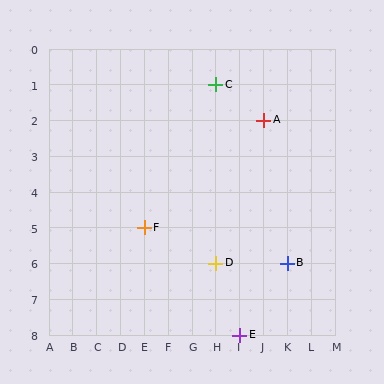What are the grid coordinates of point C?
Point C is at grid coordinates (H, 1).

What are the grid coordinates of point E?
Point E is at grid coordinates (I, 8).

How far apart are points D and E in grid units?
Points D and E are 1 column and 2 rows apart (about 2.2 grid units diagonally).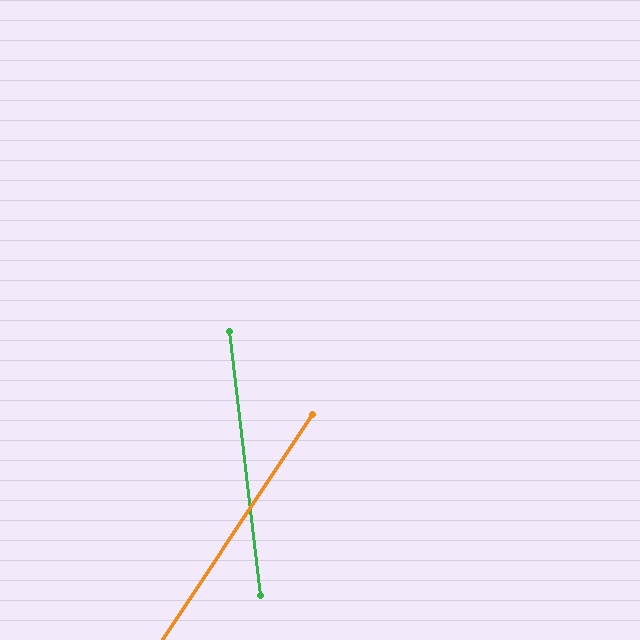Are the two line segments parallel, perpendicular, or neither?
Neither parallel nor perpendicular — they differ by about 41°.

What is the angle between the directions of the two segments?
Approximately 41 degrees.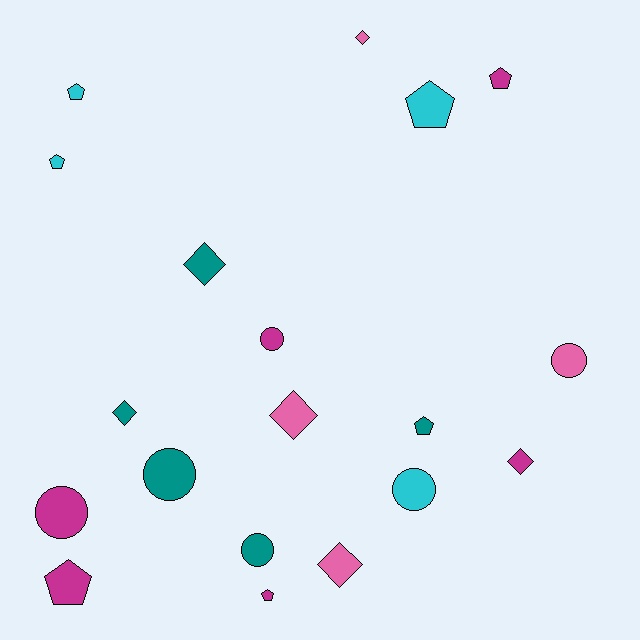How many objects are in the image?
There are 19 objects.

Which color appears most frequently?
Magenta, with 6 objects.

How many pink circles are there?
There is 1 pink circle.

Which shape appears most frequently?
Pentagon, with 7 objects.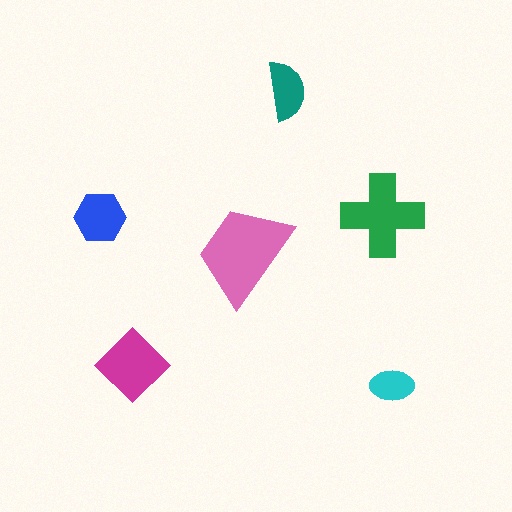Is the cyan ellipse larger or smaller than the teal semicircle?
Smaller.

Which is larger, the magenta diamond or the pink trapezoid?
The pink trapezoid.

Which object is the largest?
The pink trapezoid.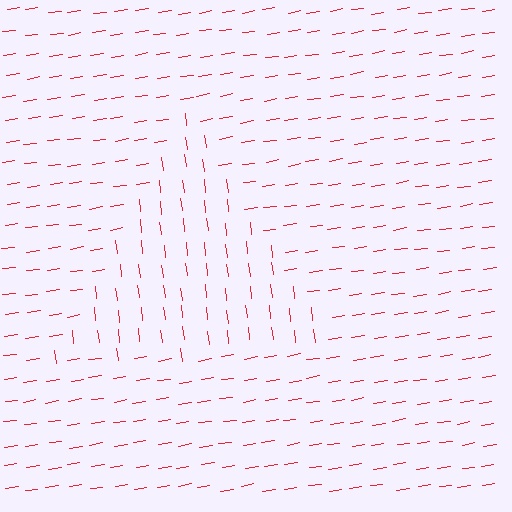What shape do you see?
I see a triangle.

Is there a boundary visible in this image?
Yes, there is a texture boundary formed by a change in line orientation.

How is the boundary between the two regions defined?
The boundary is defined purely by a change in line orientation (approximately 88 degrees difference). All lines are the same color and thickness.